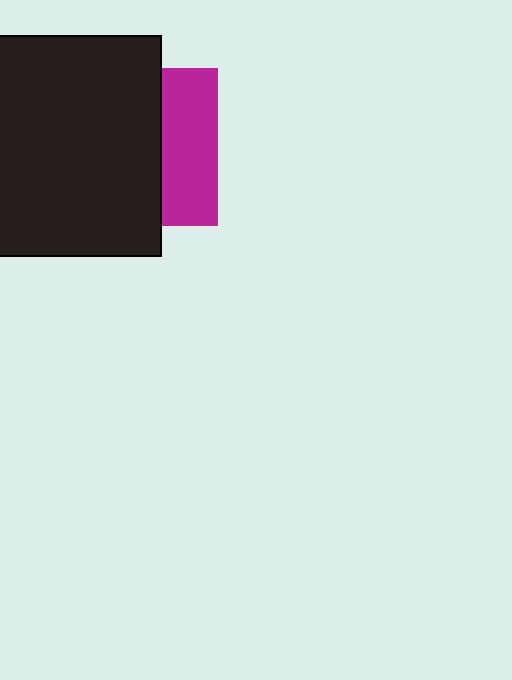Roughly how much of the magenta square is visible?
A small part of it is visible (roughly 36%).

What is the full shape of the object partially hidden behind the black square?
The partially hidden object is a magenta square.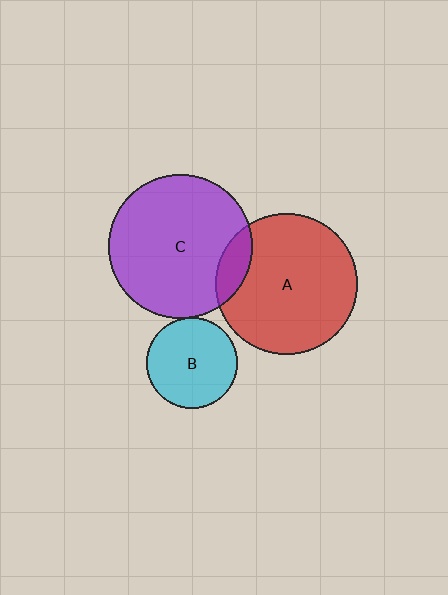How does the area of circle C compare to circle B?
Approximately 2.5 times.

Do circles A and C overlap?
Yes.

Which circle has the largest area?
Circle C (purple).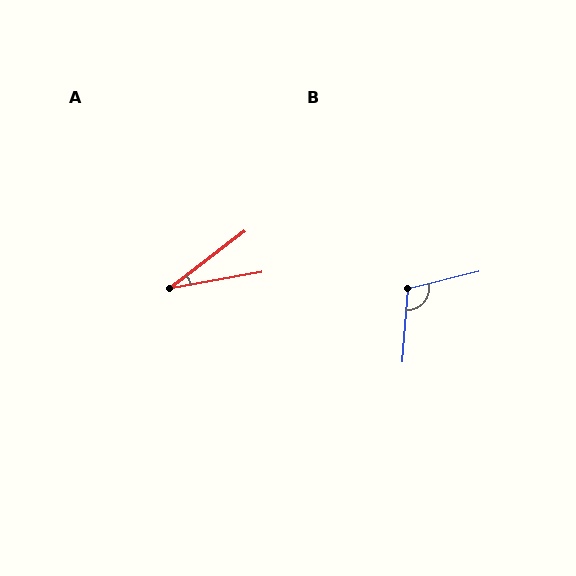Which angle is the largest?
B, at approximately 108 degrees.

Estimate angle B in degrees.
Approximately 108 degrees.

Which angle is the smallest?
A, at approximately 27 degrees.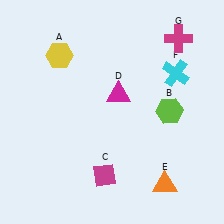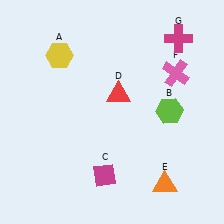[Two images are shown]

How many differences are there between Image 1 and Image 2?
There are 2 differences between the two images.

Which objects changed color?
D changed from magenta to red. F changed from cyan to pink.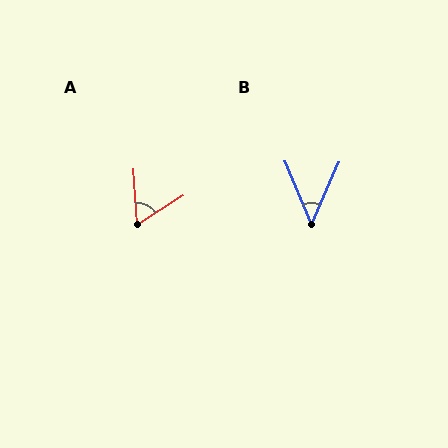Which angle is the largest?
A, at approximately 62 degrees.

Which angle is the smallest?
B, at approximately 47 degrees.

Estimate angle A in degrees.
Approximately 62 degrees.